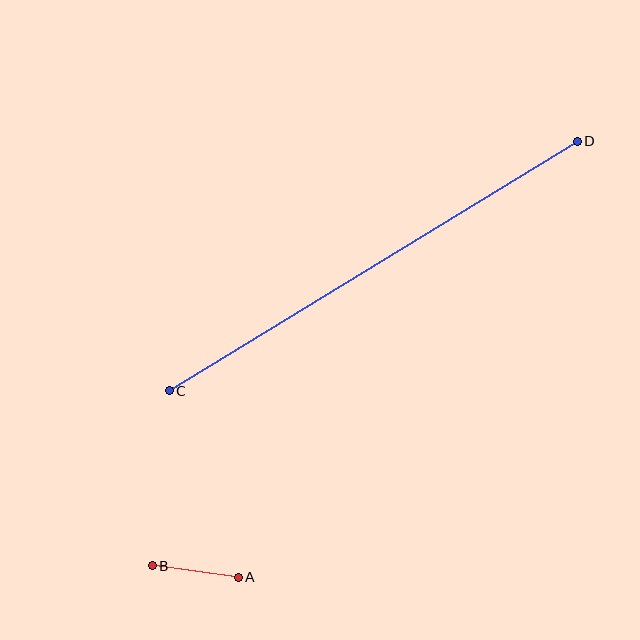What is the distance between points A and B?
The distance is approximately 87 pixels.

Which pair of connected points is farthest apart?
Points C and D are farthest apart.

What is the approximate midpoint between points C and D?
The midpoint is at approximately (373, 266) pixels.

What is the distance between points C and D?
The distance is approximately 478 pixels.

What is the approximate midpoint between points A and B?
The midpoint is at approximately (195, 572) pixels.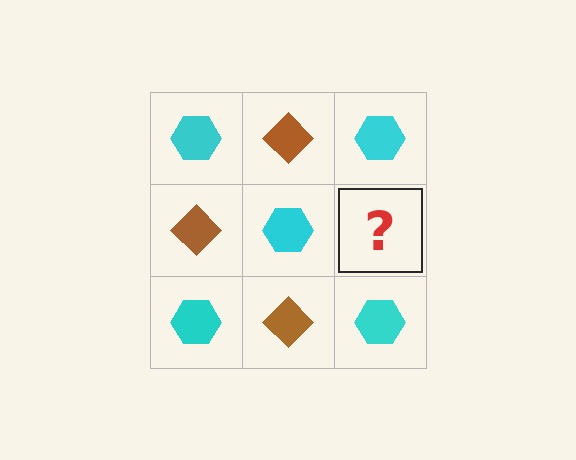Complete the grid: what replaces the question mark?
The question mark should be replaced with a brown diamond.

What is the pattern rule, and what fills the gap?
The rule is that it alternates cyan hexagon and brown diamond in a checkerboard pattern. The gap should be filled with a brown diamond.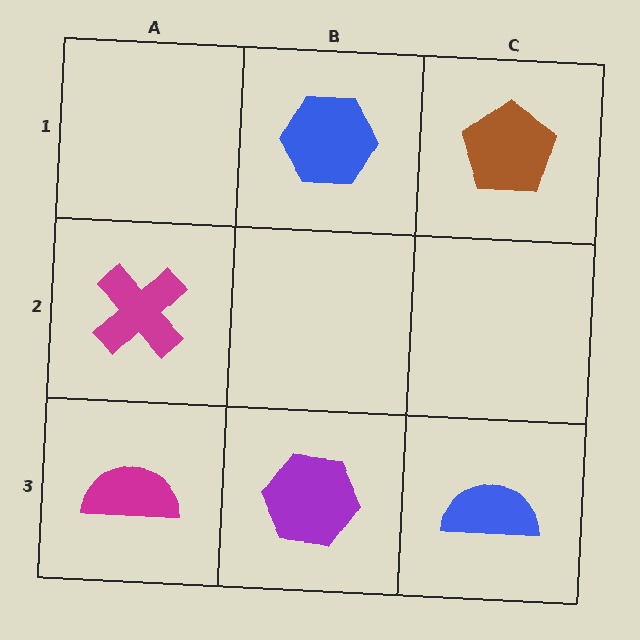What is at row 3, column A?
A magenta semicircle.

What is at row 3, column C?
A blue semicircle.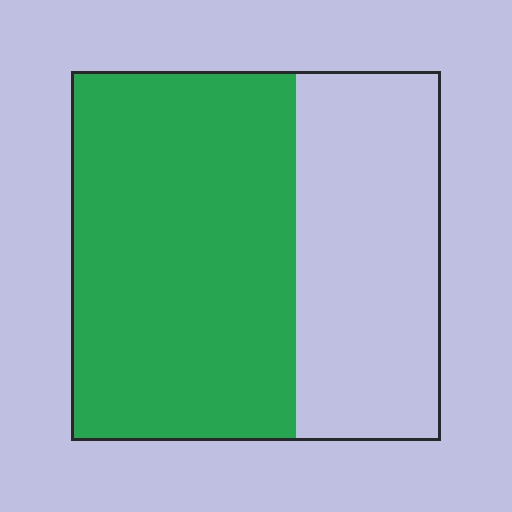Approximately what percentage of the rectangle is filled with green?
Approximately 60%.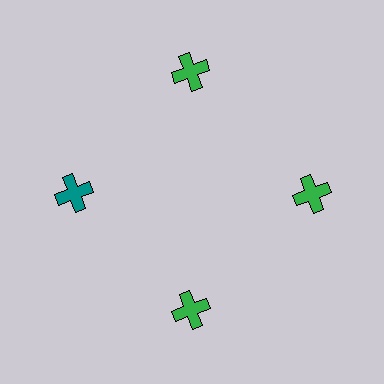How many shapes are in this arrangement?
There are 4 shapes arranged in a ring pattern.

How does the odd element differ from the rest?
It has a different color: teal instead of green.